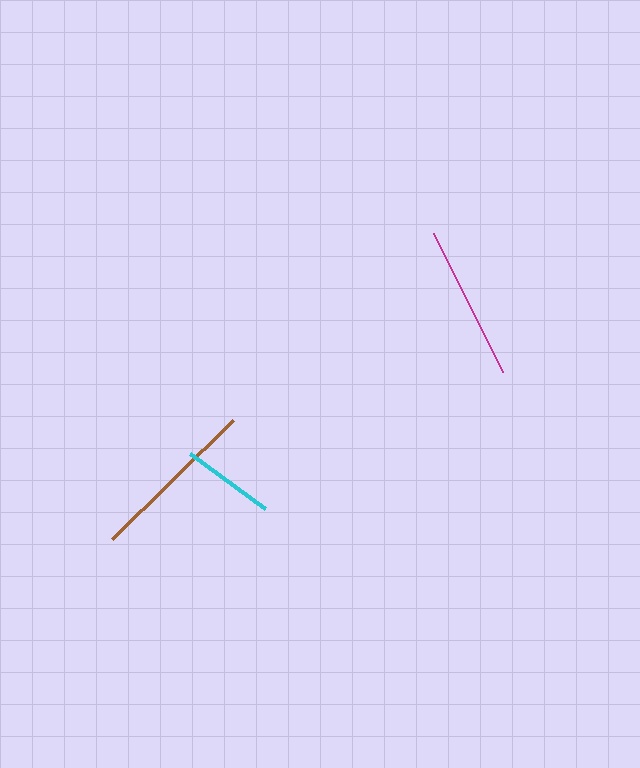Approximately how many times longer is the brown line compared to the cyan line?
The brown line is approximately 1.8 times the length of the cyan line.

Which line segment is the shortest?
The cyan line is the shortest at approximately 93 pixels.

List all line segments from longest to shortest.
From longest to shortest: brown, magenta, cyan.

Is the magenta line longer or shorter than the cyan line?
The magenta line is longer than the cyan line.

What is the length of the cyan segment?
The cyan segment is approximately 93 pixels long.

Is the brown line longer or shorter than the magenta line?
The brown line is longer than the magenta line.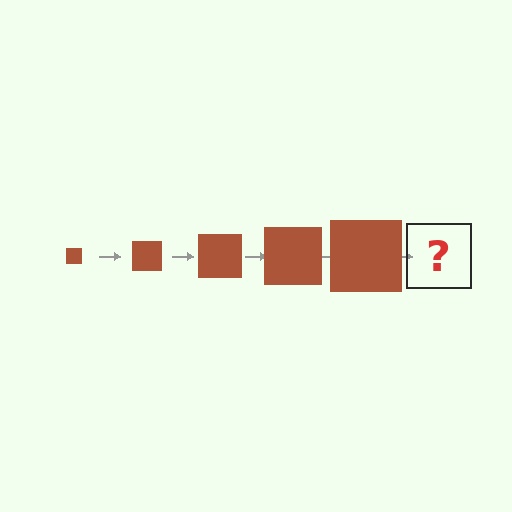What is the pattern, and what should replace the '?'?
The pattern is that the square gets progressively larger each step. The '?' should be a brown square, larger than the previous one.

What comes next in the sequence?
The next element should be a brown square, larger than the previous one.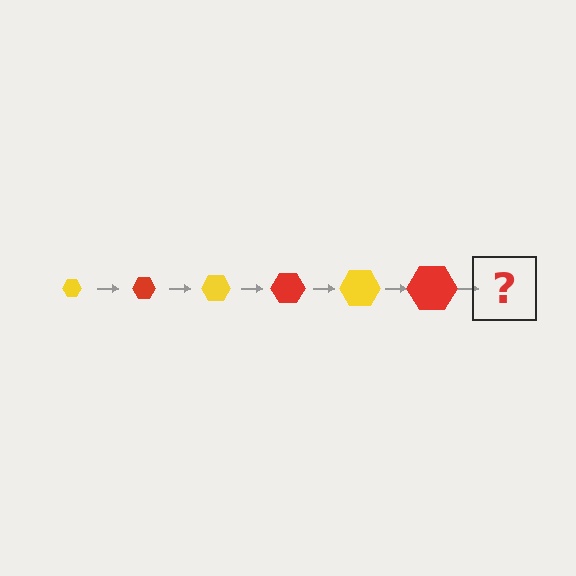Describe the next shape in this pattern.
It should be a yellow hexagon, larger than the previous one.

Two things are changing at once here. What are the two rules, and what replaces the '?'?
The two rules are that the hexagon grows larger each step and the color cycles through yellow and red. The '?' should be a yellow hexagon, larger than the previous one.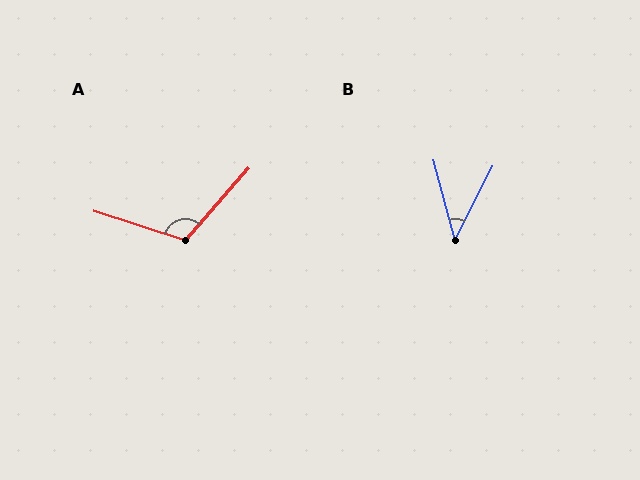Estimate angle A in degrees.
Approximately 113 degrees.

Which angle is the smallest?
B, at approximately 41 degrees.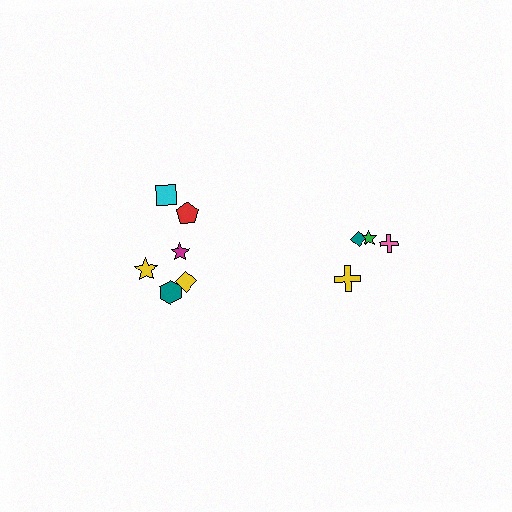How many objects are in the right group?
There are 4 objects.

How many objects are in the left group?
There are 6 objects.